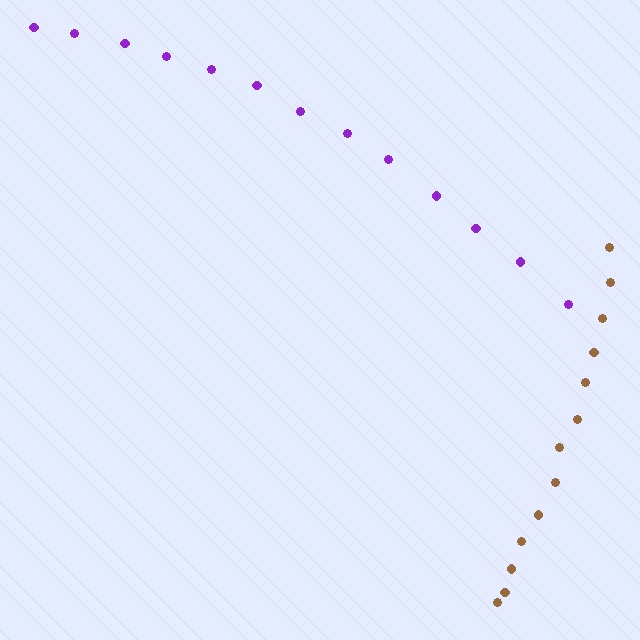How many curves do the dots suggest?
There are 2 distinct paths.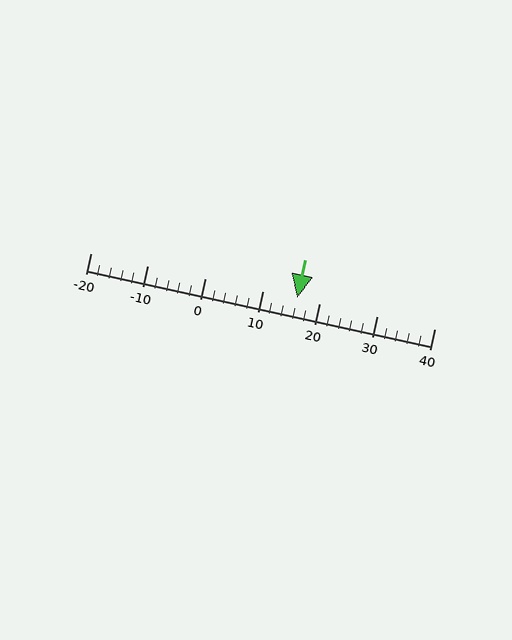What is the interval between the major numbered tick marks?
The major tick marks are spaced 10 units apart.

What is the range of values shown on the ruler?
The ruler shows values from -20 to 40.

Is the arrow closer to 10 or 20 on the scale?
The arrow is closer to 20.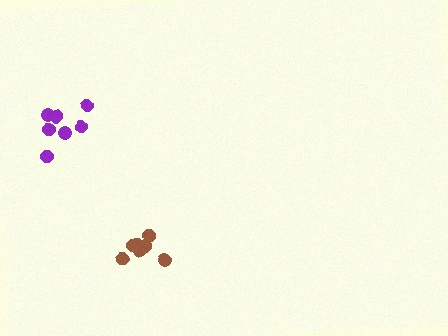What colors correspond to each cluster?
The clusters are colored: purple, brown.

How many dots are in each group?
Group 1: 7 dots, Group 2: 7 dots (14 total).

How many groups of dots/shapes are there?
There are 2 groups.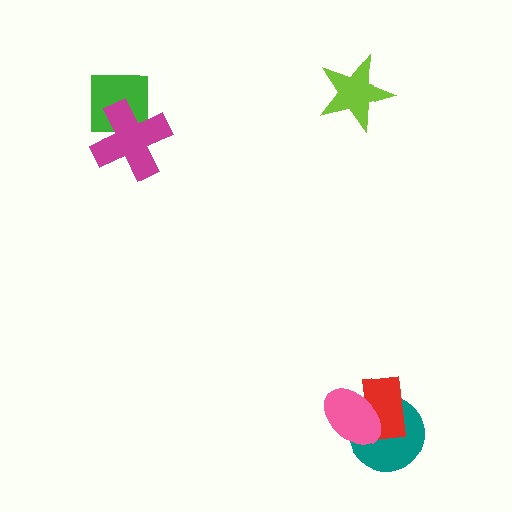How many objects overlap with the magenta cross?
1 object overlaps with the magenta cross.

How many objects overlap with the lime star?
0 objects overlap with the lime star.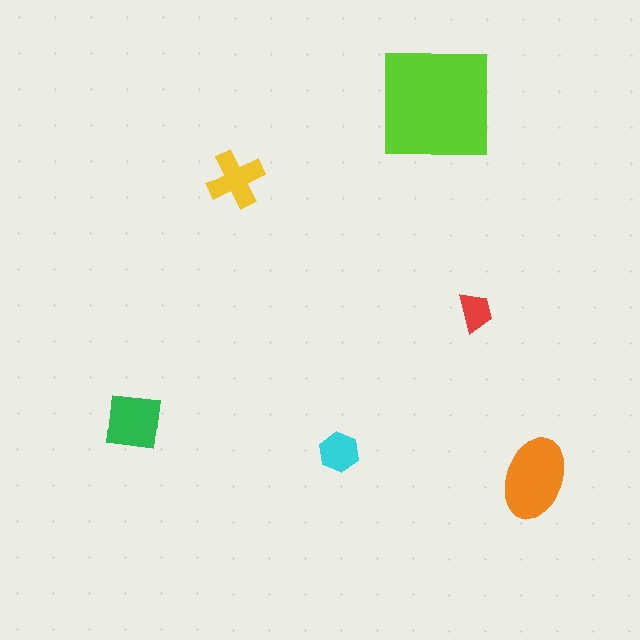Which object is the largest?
The lime square.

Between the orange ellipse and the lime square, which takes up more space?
The lime square.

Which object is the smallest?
The red trapezoid.